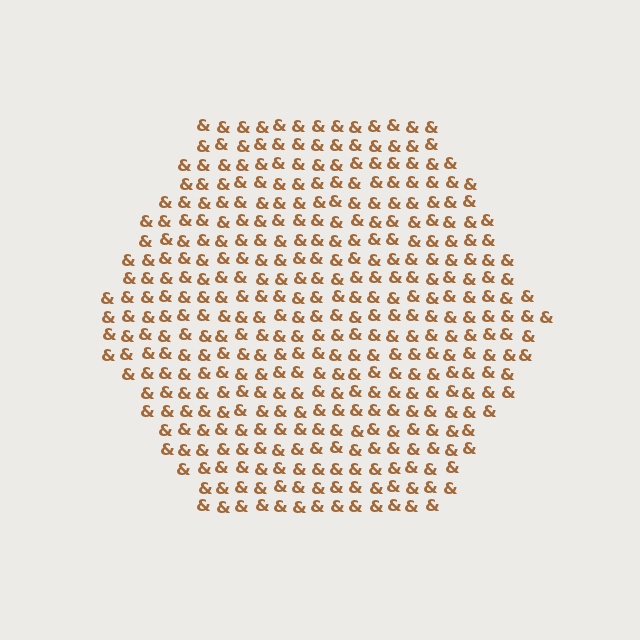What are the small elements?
The small elements are ampersands.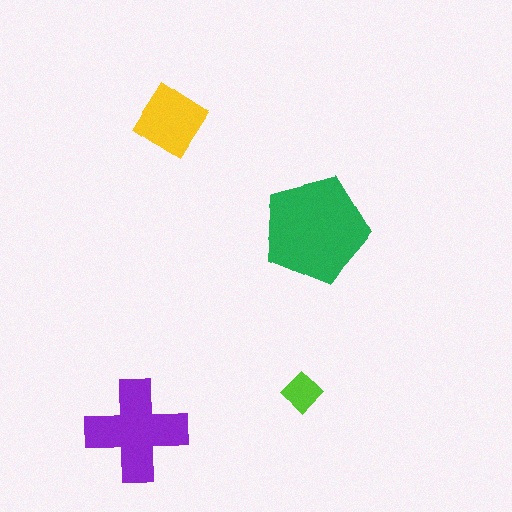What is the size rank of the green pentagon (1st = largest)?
1st.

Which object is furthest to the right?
The green pentagon is rightmost.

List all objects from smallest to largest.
The lime diamond, the yellow diamond, the purple cross, the green pentagon.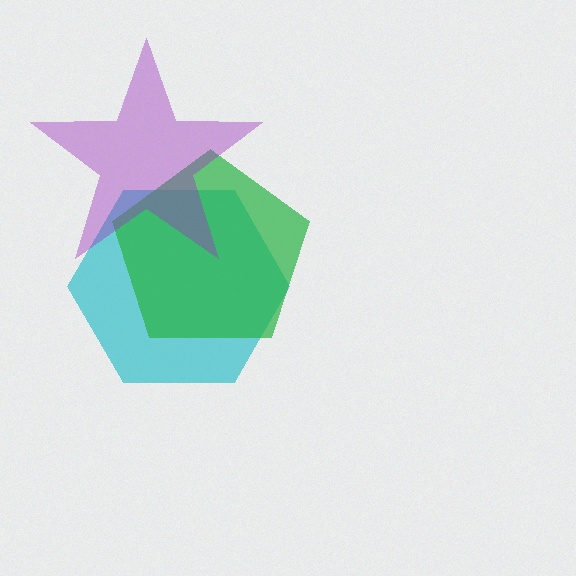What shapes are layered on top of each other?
The layered shapes are: a cyan hexagon, a green pentagon, a purple star.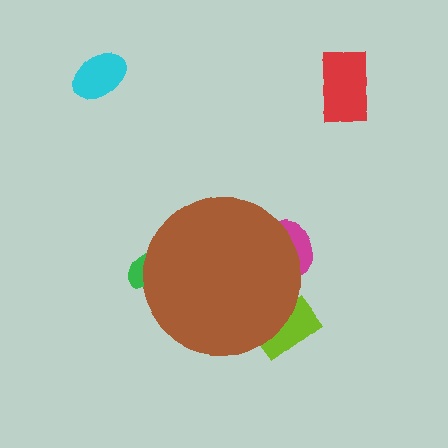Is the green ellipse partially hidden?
Yes, the green ellipse is partially hidden behind the brown circle.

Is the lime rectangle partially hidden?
Yes, the lime rectangle is partially hidden behind the brown circle.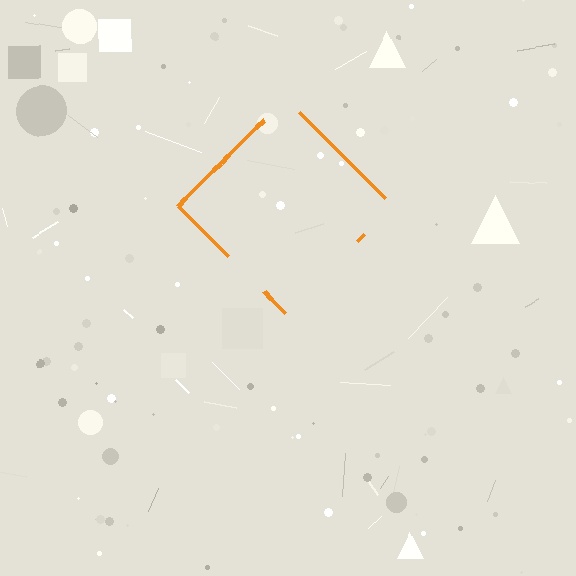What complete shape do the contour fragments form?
The contour fragments form a diamond.